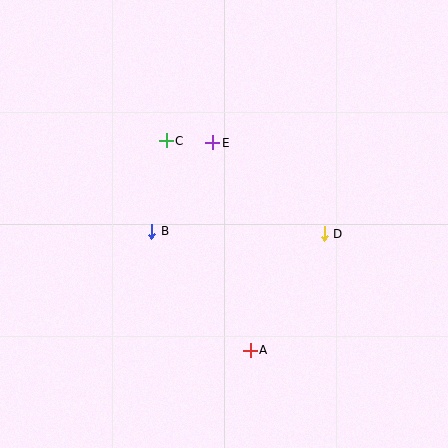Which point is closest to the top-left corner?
Point C is closest to the top-left corner.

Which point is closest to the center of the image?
Point B at (152, 231) is closest to the center.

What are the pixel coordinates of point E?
Point E is at (213, 143).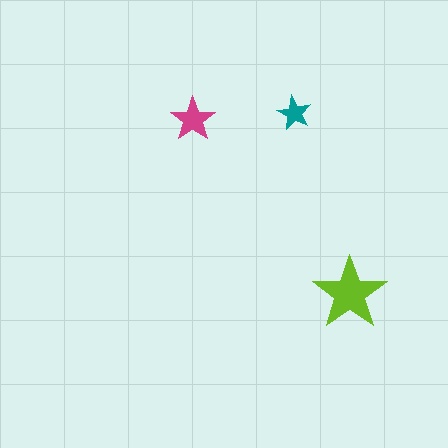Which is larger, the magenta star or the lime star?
The lime one.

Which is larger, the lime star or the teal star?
The lime one.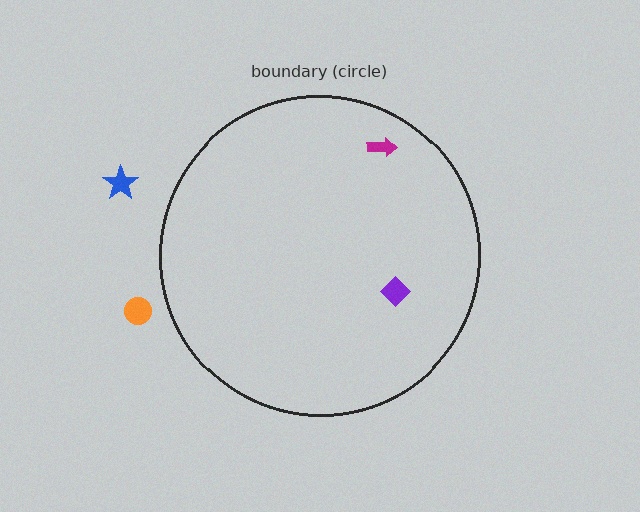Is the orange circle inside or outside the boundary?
Outside.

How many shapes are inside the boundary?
2 inside, 2 outside.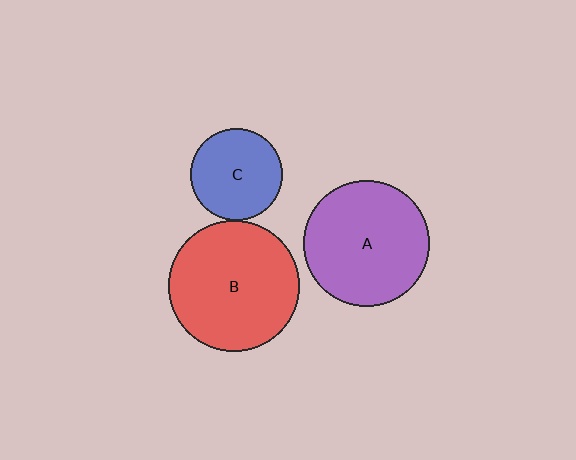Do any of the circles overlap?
No, none of the circles overlap.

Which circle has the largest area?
Circle B (red).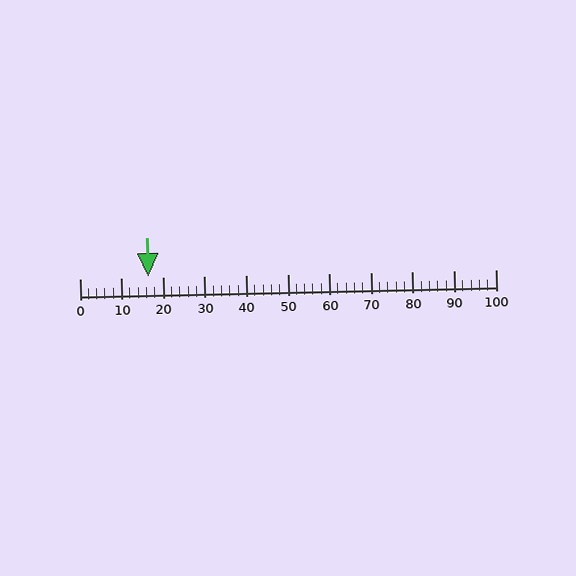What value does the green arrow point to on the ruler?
The green arrow points to approximately 16.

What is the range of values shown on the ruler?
The ruler shows values from 0 to 100.